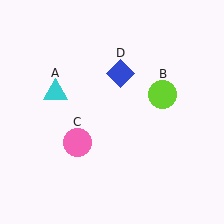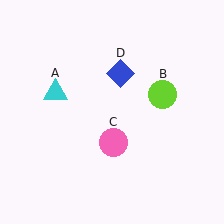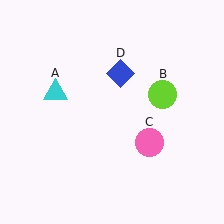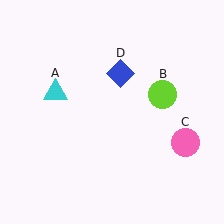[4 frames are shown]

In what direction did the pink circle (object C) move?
The pink circle (object C) moved right.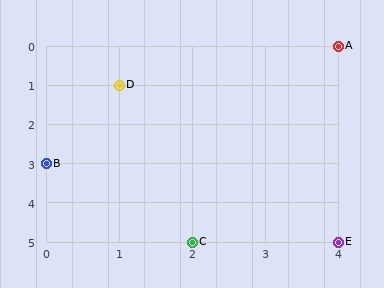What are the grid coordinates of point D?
Point D is at grid coordinates (1, 1).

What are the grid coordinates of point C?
Point C is at grid coordinates (2, 5).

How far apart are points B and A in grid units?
Points B and A are 4 columns and 3 rows apart (about 5.0 grid units diagonally).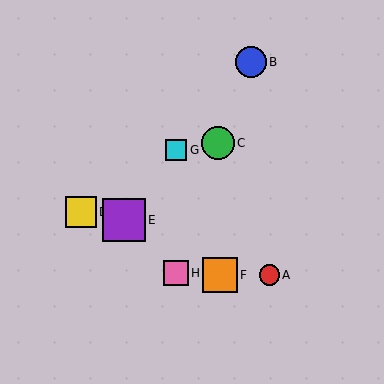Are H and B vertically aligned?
No, H is at x≈176 and B is at x≈251.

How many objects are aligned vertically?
2 objects (G, H) are aligned vertically.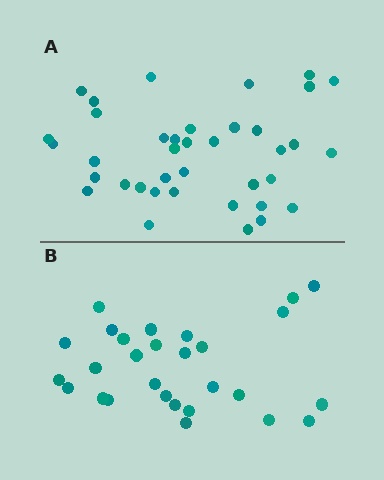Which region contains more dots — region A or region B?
Region A (the top region) has more dots.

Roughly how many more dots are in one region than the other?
Region A has roughly 10 or so more dots than region B.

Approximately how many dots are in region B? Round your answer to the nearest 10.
About 30 dots. (The exact count is 28, which rounds to 30.)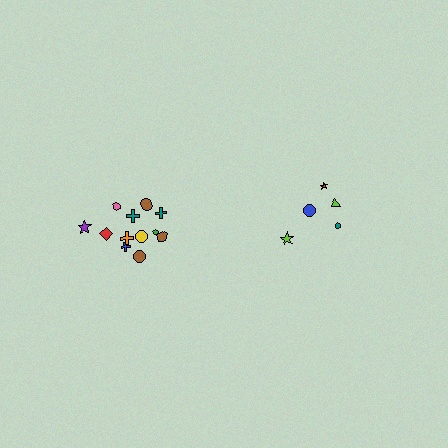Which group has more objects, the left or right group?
The left group.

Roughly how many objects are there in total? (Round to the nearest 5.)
Roughly 15 objects in total.